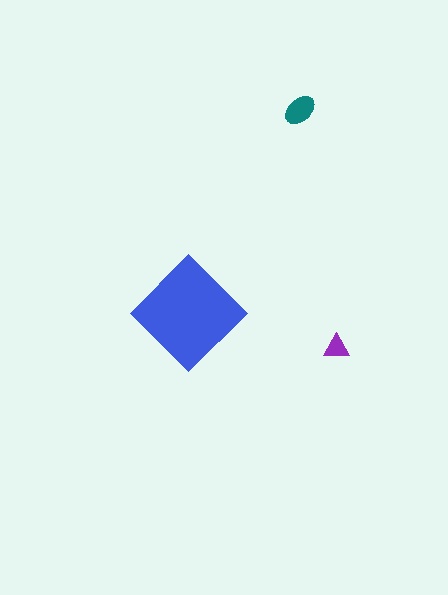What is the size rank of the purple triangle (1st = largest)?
3rd.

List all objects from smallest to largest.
The purple triangle, the teal ellipse, the blue diamond.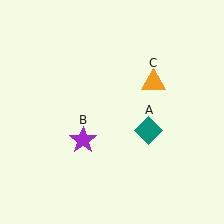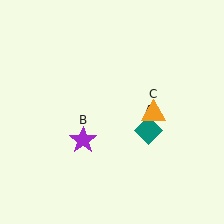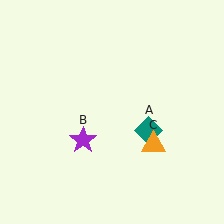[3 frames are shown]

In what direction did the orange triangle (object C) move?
The orange triangle (object C) moved down.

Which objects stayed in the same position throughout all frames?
Teal diamond (object A) and purple star (object B) remained stationary.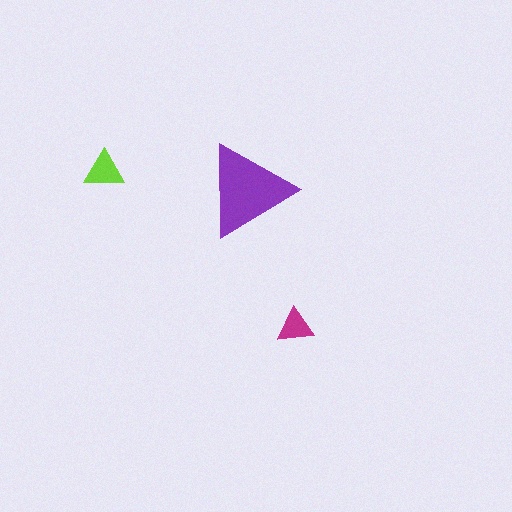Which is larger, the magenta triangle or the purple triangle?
The purple one.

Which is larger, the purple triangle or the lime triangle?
The purple one.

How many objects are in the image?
There are 3 objects in the image.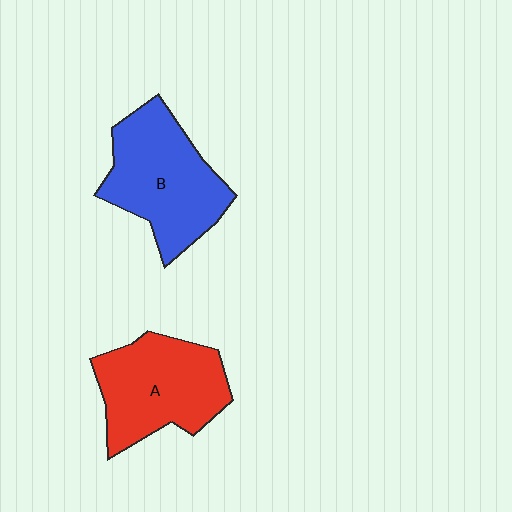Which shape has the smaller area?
Shape A (red).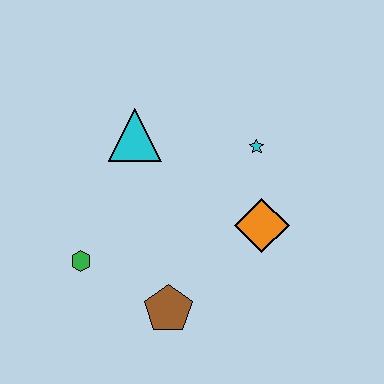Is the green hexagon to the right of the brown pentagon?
No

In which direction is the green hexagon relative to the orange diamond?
The green hexagon is to the left of the orange diamond.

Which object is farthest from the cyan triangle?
The brown pentagon is farthest from the cyan triangle.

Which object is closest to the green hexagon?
The brown pentagon is closest to the green hexagon.